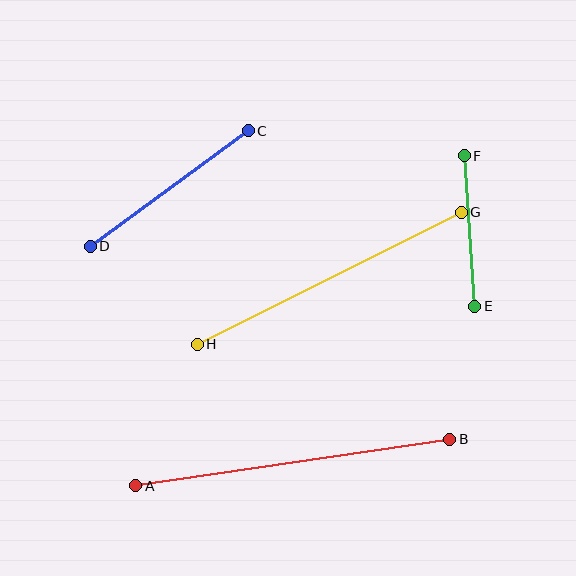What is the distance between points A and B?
The distance is approximately 318 pixels.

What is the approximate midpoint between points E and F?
The midpoint is at approximately (469, 231) pixels.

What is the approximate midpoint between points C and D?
The midpoint is at approximately (169, 188) pixels.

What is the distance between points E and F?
The distance is approximately 151 pixels.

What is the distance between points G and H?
The distance is approximately 295 pixels.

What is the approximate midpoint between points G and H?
The midpoint is at approximately (329, 278) pixels.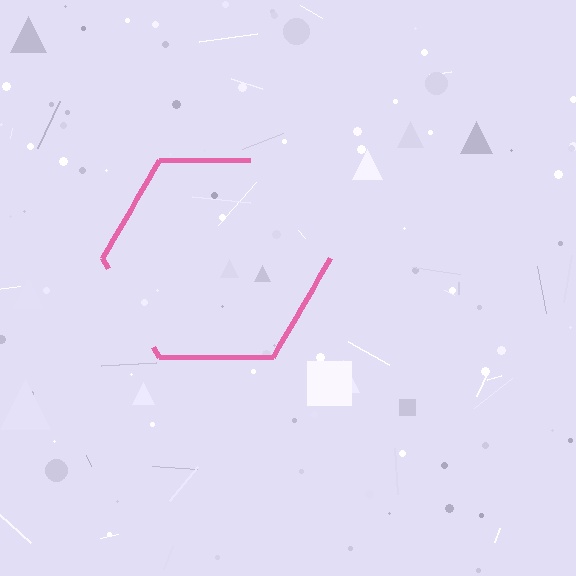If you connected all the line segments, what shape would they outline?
They would outline a hexagon.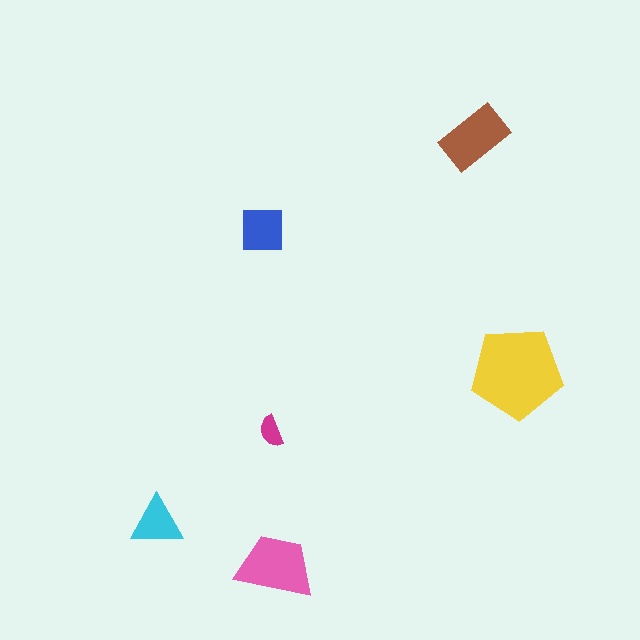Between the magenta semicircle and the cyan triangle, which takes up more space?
The cyan triangle.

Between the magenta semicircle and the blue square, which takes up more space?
The blue square.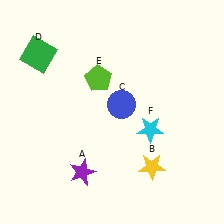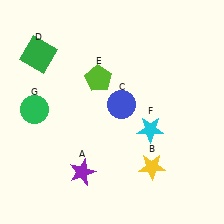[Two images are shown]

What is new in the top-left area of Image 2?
A green circle (G) was added in the top-left area of Image 2.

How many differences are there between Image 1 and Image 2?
There is 1 difference between the two images.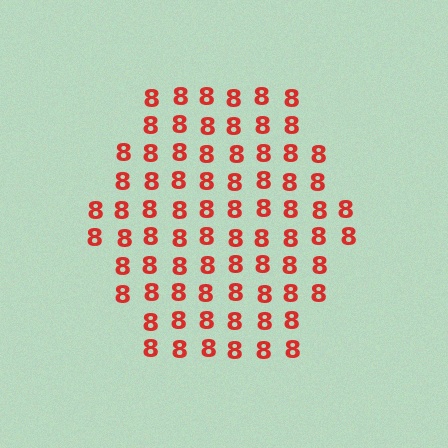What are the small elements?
The small elements are digit 8's.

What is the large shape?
The large shape is a hexagon.